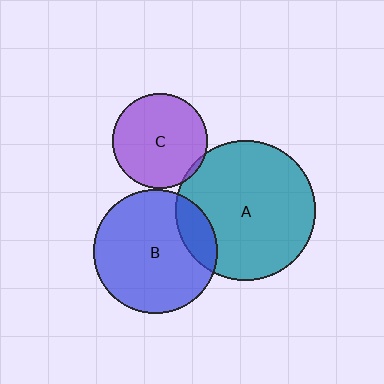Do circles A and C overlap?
Yes.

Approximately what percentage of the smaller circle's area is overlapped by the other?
Approximately 5%.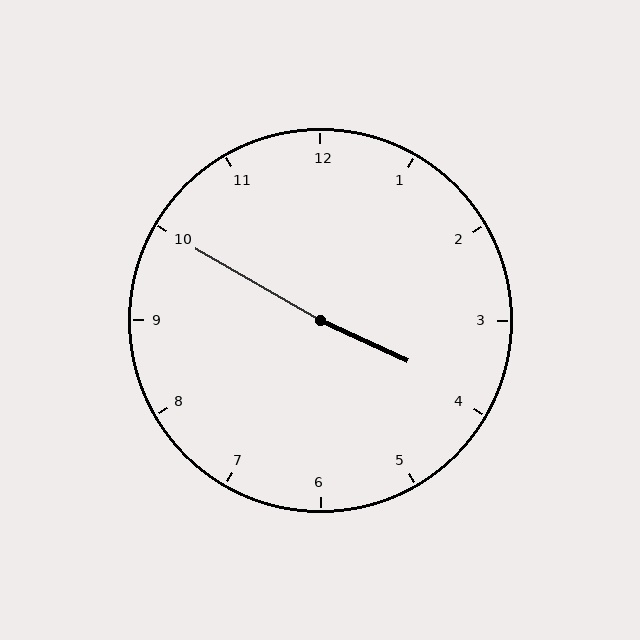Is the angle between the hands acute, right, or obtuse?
It is obtuse.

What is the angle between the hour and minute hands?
Approximately 175 degrees.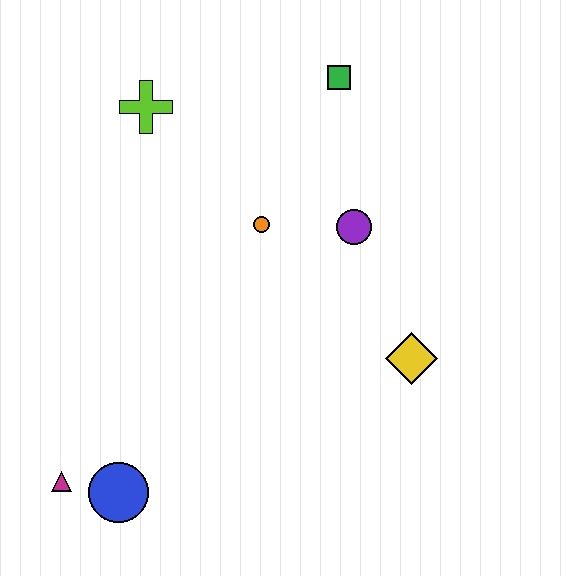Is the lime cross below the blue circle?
No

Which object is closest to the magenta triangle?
The blue circle is closest to the magenta triangle.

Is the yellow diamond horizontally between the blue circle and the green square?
No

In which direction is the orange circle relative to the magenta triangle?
The orange circle is above the magenta triangle.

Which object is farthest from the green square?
The magenta triangle is farthest from the green square.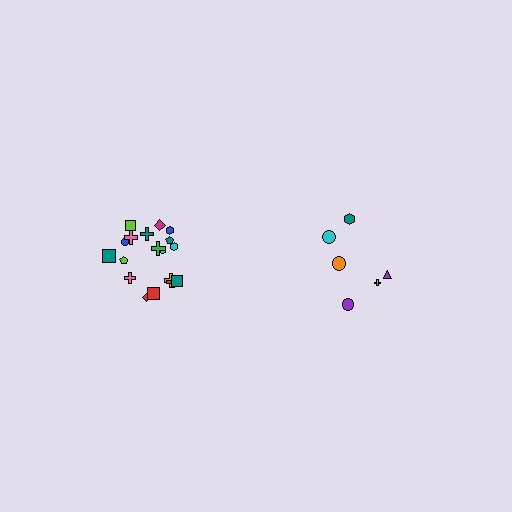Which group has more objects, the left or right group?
The left group.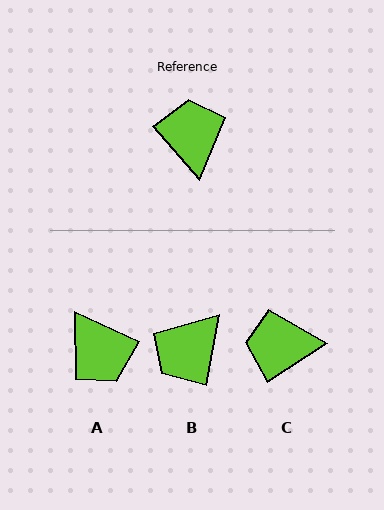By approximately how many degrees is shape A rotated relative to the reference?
Approximately 156 degrees clockwise.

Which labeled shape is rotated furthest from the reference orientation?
A, about 156 degrees away.